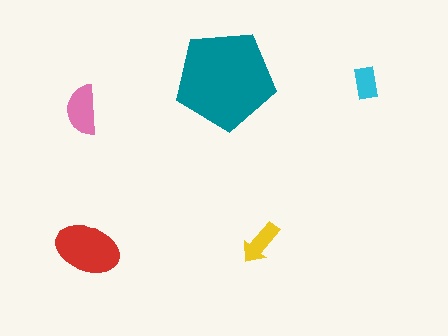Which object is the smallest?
The cyan rectangle.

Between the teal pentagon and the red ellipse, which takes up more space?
The teal pentagon.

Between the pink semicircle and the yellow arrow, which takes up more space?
The pink semicircle.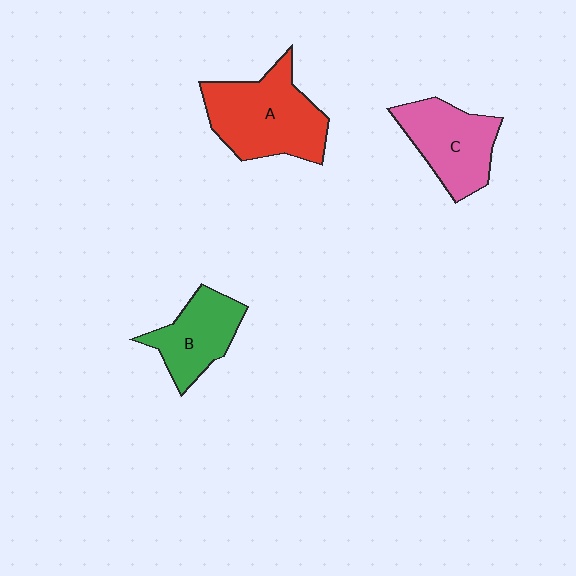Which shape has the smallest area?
Shape B (green).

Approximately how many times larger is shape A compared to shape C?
Approximately 1.3 times.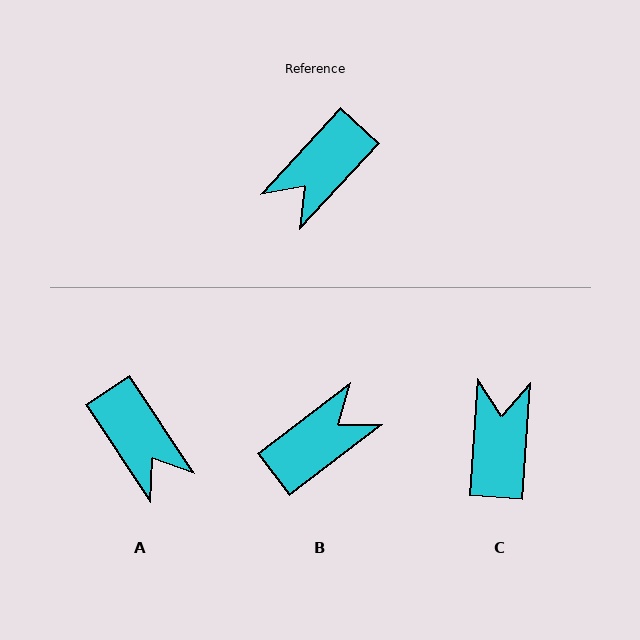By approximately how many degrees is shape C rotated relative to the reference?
Approximately 141 degrees clockwise.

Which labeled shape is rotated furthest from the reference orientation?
B, about 170 degrees away.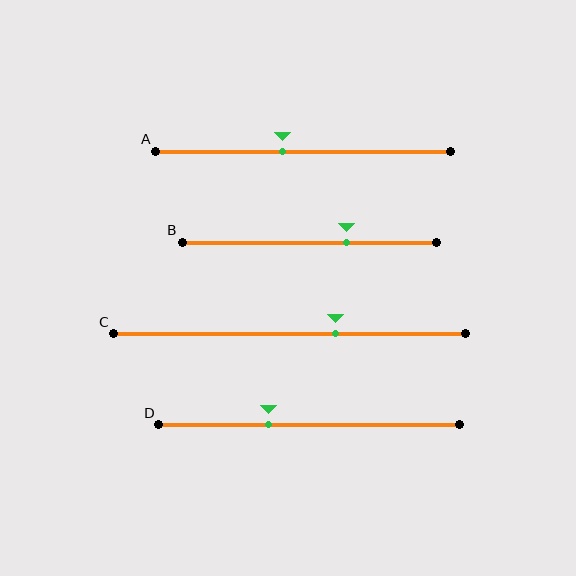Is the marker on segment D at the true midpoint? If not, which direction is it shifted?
No, the marker on segment D is shifted to the left by about 14% of the segment length.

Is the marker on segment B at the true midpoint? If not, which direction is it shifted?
No, the marker on segment B is shifted to the right by about 14% of the segment length.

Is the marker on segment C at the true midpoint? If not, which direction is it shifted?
No, the marker on segment C is shifted to the right by about 13% of the segment length.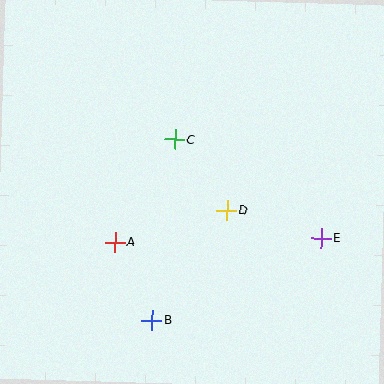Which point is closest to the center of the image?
Point D at (227, 210) is closest to the center.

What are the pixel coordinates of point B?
Point B is at (152, 320).